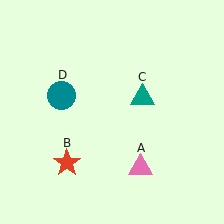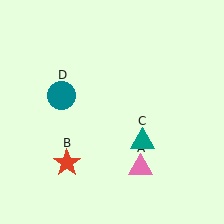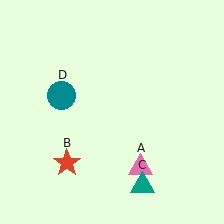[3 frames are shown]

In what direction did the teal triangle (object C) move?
The teal triangle (object C) moved down.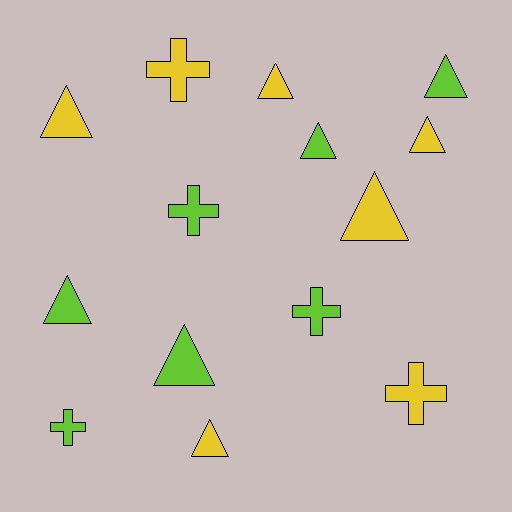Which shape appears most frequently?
Triangle, with 9 objects.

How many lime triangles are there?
There are 4 lime triangles.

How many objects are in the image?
There are 14 objects.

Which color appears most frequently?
Lime, with 7 objects.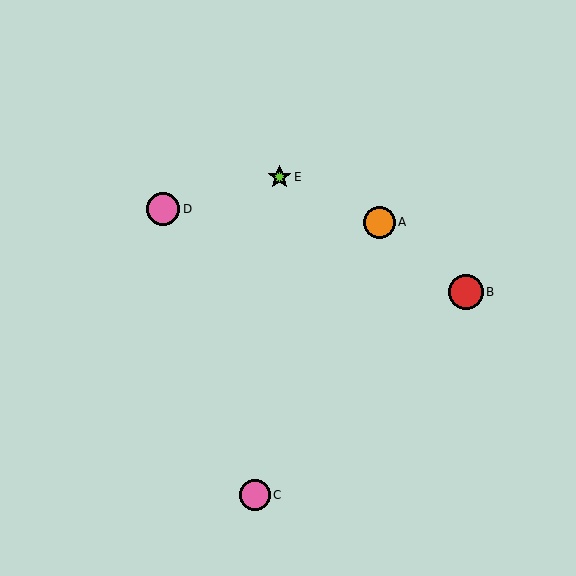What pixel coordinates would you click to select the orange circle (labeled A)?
Click at (379, 222) to select the orange circle A.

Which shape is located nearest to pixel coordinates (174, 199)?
The pink circle (labeled D) at (163, 209) is nearest to that location.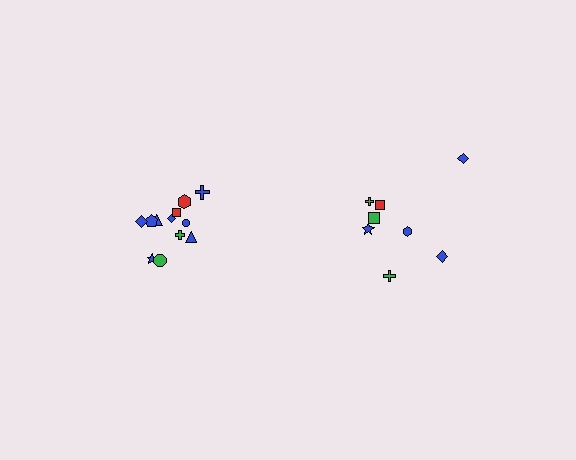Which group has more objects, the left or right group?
The left group.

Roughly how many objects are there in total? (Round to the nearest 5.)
Roughly 20 objects in total.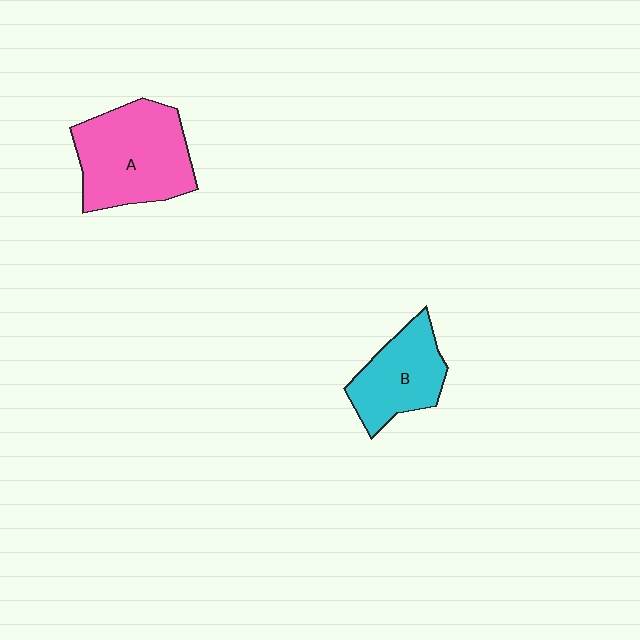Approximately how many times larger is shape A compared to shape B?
Approximately 1.5 times.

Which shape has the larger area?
Shape A (pink).